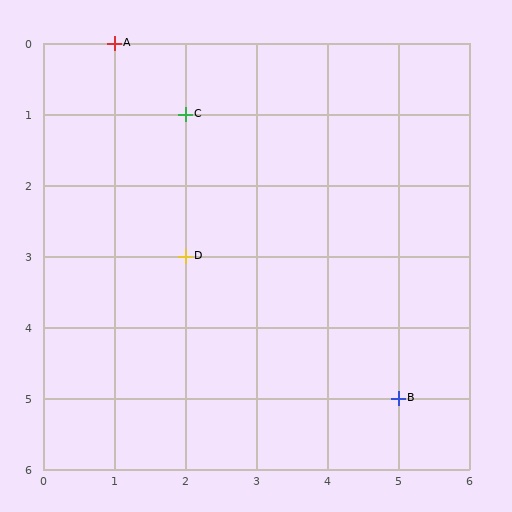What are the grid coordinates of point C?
Point C is at grid coordinates (2, 1).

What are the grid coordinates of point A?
Point A is at grid coordinates (1, 0).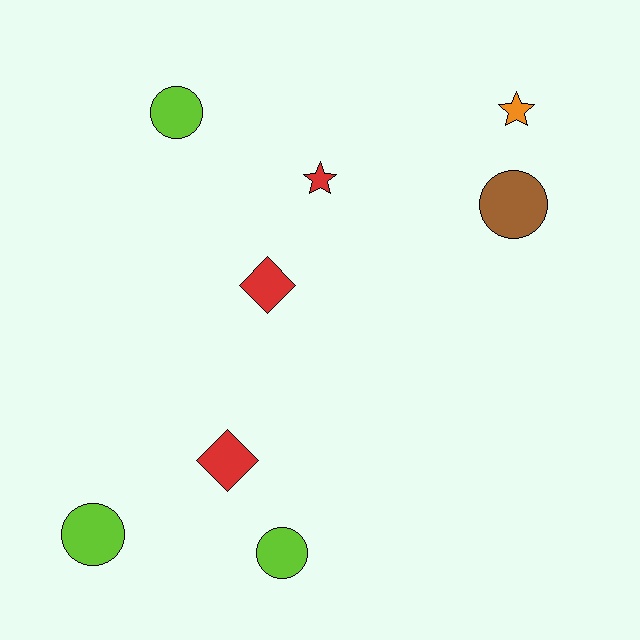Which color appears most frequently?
Lime, with 3 objects.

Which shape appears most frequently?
Circle, with 4 objects.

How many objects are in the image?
There are 8 objects.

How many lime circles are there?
There are 3 lime circles.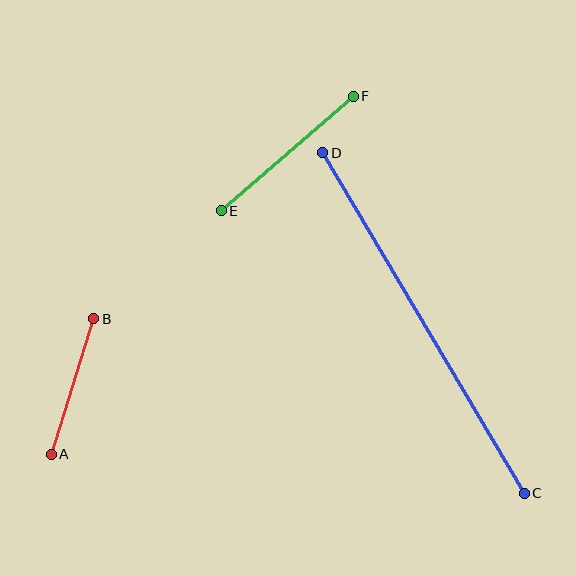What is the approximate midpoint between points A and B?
The midpoint is at approximately (72, 386) pixels.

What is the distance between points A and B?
The distance is approximately 142 pixels.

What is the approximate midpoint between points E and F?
The midpoint is at approximately (287, 153) pixels.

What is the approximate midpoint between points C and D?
The midpoint is at approximately (423, 323) pixels.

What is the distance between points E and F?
The distance is approximately 175 pixels.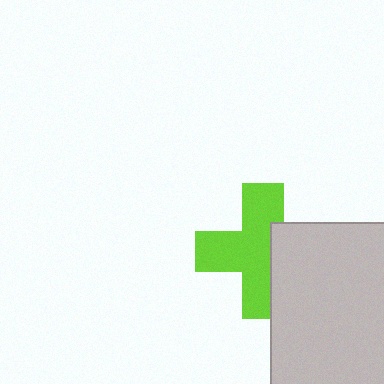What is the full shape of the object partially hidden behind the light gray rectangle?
The partially hidden object is a lime cross.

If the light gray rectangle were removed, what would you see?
You would see the complete lime cross.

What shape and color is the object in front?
The object in front is a light gray rectangle.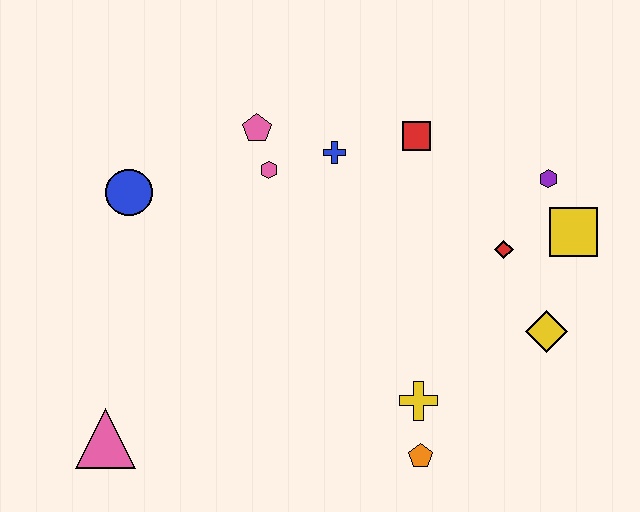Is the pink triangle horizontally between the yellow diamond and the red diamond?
No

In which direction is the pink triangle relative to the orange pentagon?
The pink triangle is to the left of the orange pentagon.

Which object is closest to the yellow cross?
The orange pentagon is closest to the yellow cross.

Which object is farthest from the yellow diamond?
The pink triangle is farthest from the yellow diamond.